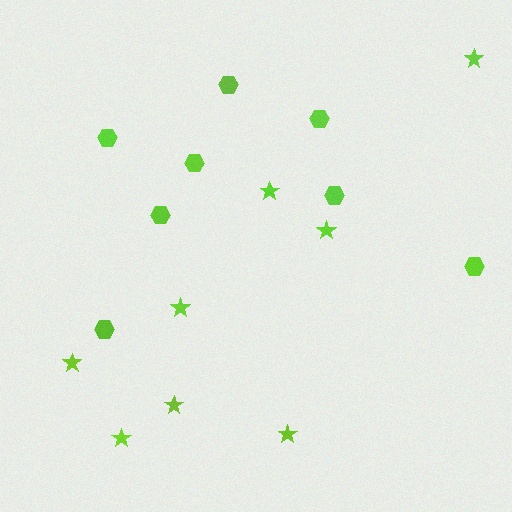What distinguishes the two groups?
There are 2 groups: one group of hexagons (8) and one group of stars (8).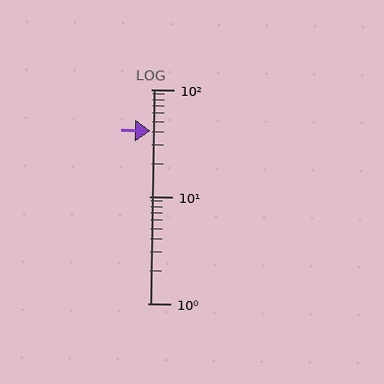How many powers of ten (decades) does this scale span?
The scale spans 2 decades, from 1 to 100.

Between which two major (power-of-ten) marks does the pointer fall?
The pointer is between 10 and 100.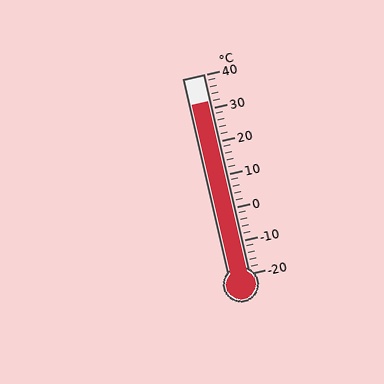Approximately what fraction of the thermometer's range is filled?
The thermometer is filled to approximately 85% of its range.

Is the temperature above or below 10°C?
The temperature is above 10°C.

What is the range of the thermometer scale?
The thermometer scale ranges from -20°C to 40°C.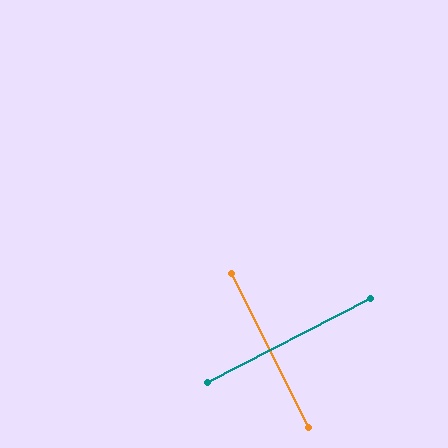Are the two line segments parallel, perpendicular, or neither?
Perpendicular — they meet at approximately 89°.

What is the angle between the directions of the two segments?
Approximately 89 degrees.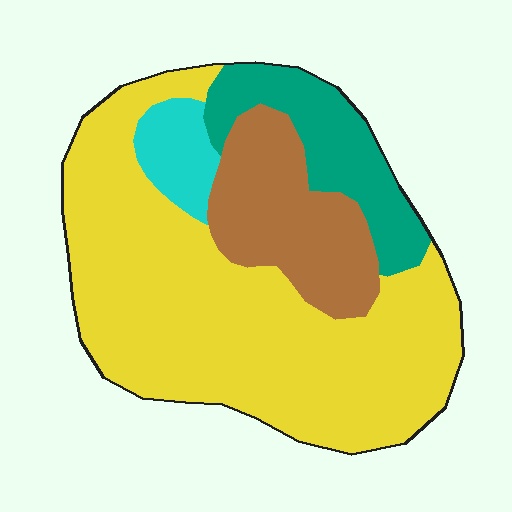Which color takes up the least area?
Cyan, at roughly 5%.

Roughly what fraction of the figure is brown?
Brown covers roughly 20% of the figure.